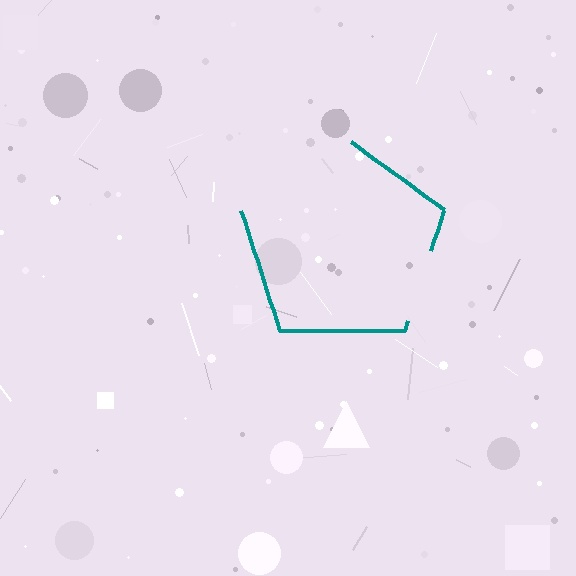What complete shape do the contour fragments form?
The contour fragments form a pentagon.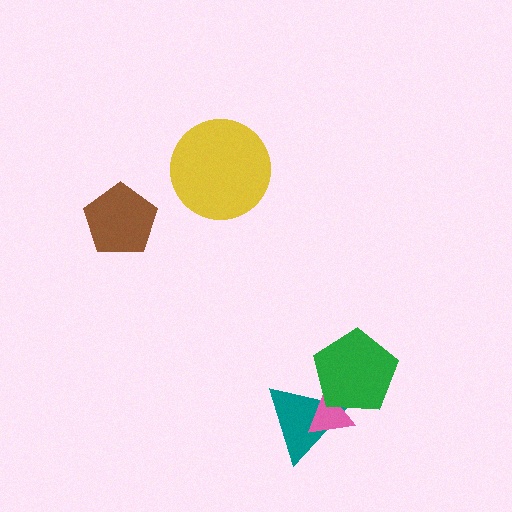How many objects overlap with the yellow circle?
0 objects overlap with the yellow circle.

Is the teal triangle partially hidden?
Yes, it is partially covered by another shape.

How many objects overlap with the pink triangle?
2 objects overlap with the pink triangle.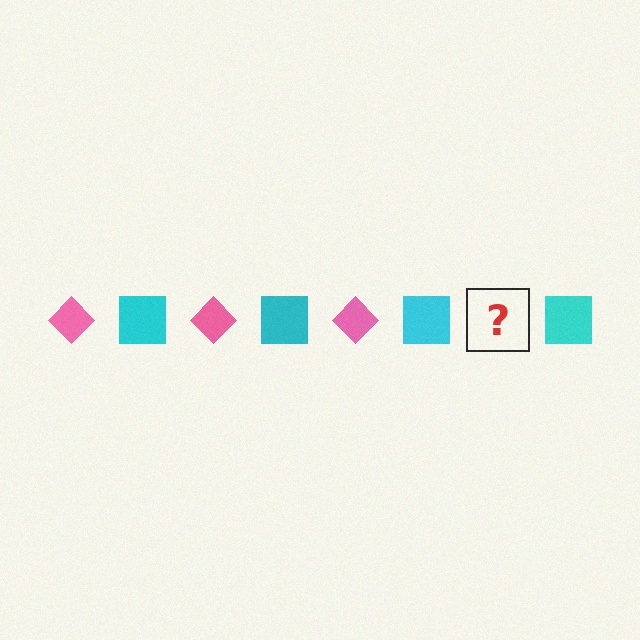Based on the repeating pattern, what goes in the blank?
The blank should be a pink diamond.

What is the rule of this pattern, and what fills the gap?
The rule is that the pattern alternates between pink diamond and cyan square. The gap should be filled with a pink diamond.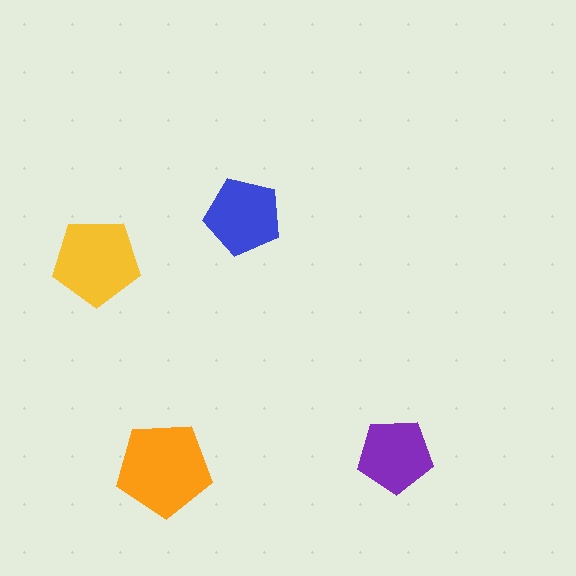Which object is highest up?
The blue pentagon is topmost.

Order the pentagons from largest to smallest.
the orange one, the yellow one, the blue one, the purple one.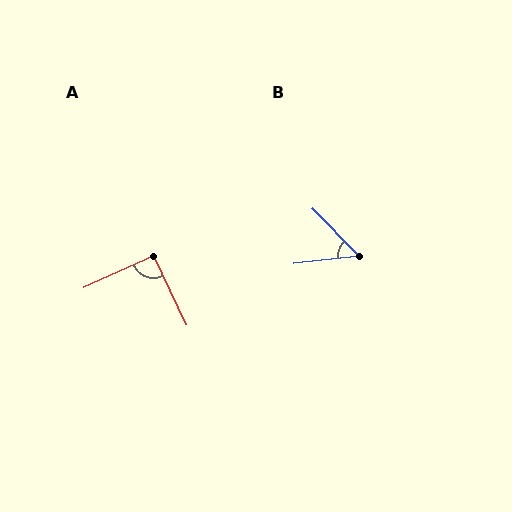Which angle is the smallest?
B, at approximately 53 degrees.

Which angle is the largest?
A, at approximately 91 degrees.